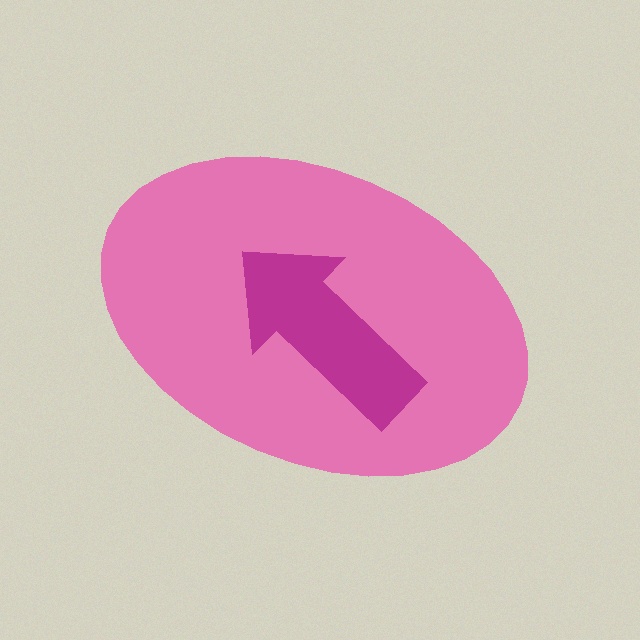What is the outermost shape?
The pink ellipse.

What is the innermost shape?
The magenta arrow.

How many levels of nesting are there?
2.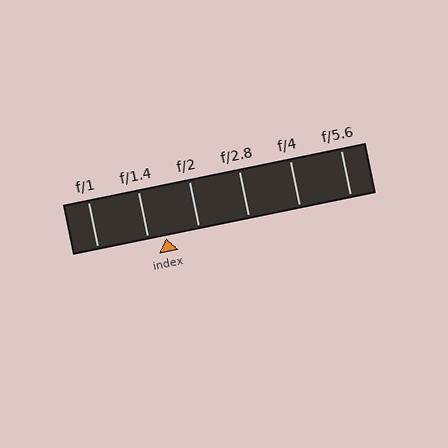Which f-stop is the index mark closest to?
The index mark is closest to f/1.4.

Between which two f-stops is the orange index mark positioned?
The index mark is between f/1.4 and f/2.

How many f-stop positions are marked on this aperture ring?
There are 6 f-stop positions marked.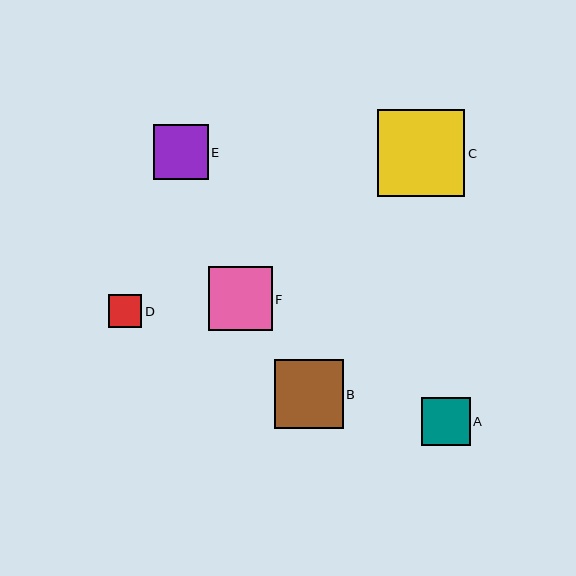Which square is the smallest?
Square D is the smallest with a size of approximately 34 pixels.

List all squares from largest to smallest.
From largest to smallest: C, B, F, E, A, D.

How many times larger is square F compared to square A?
Square F is approximately 1.3 times the size of square A.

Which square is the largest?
Square C is the largest with a size of approximately 87 pixels.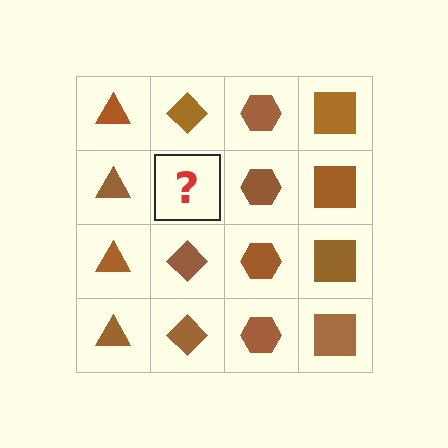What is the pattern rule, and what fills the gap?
The rule is that each column has a consistent shape. The gap should be filled with a brown diamond.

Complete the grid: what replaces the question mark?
The question mark should be replaced with a brown diamond.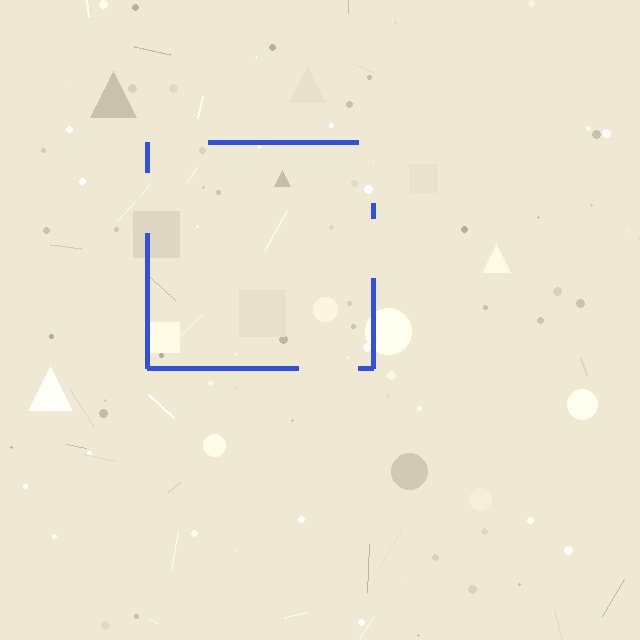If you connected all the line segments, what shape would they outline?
They would outline a square.